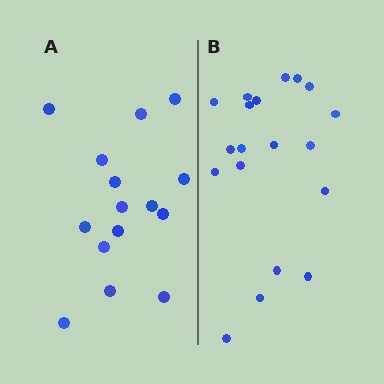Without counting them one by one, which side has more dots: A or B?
Region B (the right region) has more dots.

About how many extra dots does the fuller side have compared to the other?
Region B has about 4 more dots than region A.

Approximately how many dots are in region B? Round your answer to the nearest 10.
About 20 dots. (The exact count is 19, which rounds to 20.)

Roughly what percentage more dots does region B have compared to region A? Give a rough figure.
About 25% more.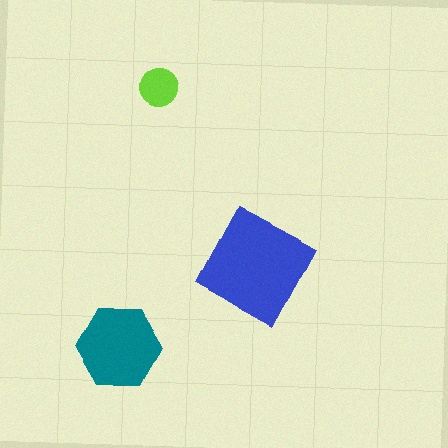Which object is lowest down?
The teal hexagon is bottommost.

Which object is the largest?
The blue square.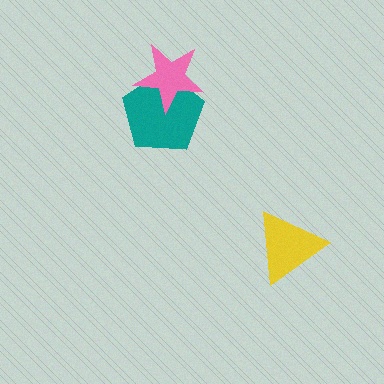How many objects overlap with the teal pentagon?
1 object overlaps with the teal pentagon.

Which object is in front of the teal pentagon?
The pink star is in front of the teal pentagon.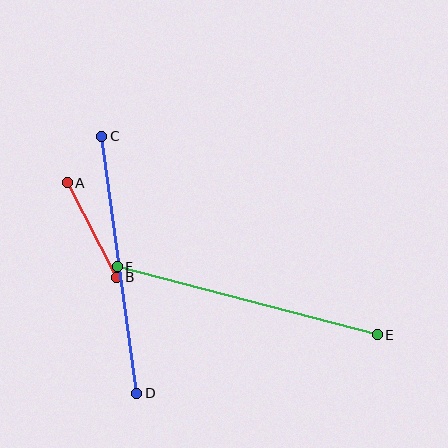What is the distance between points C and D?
The distance is approximately 259 pixels.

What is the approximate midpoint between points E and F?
The midpoint is at approximately (247, 301) pixels.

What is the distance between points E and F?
The distance is approximately 268 pixels.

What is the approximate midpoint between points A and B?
The midpoint is at approximately (92, 230) pixels.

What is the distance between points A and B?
The distance is approximately 107 pixels.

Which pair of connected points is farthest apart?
Points E and F are farthest apart.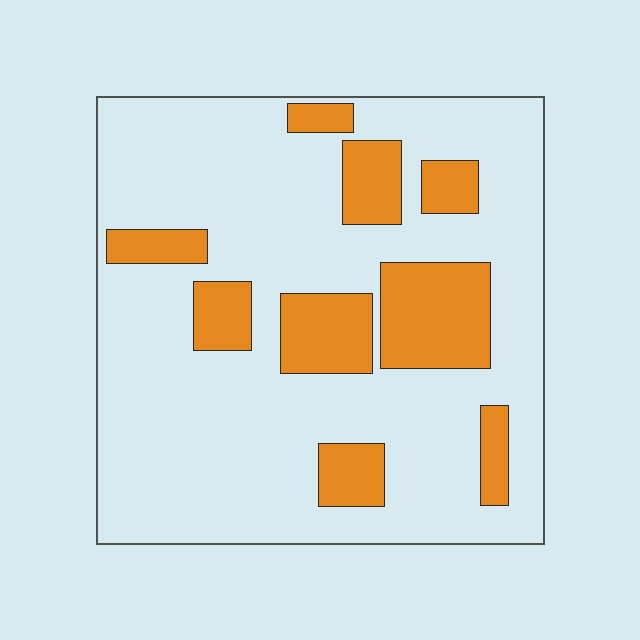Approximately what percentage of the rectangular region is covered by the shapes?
Approximately 20%.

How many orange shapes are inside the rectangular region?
9.